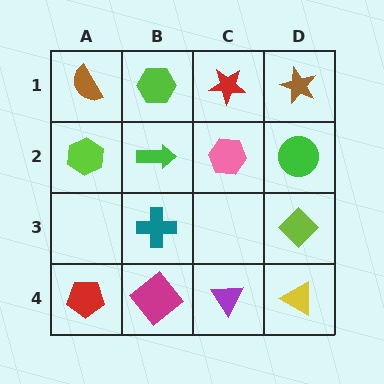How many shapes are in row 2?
4 shapes.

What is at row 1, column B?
A lime hexagon.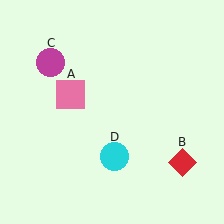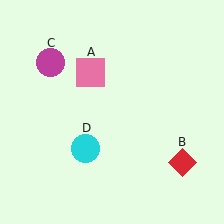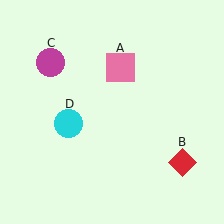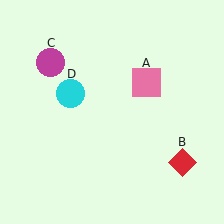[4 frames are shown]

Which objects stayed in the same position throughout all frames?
Red diamond (object B) and magenta circle (object C) remained stationary.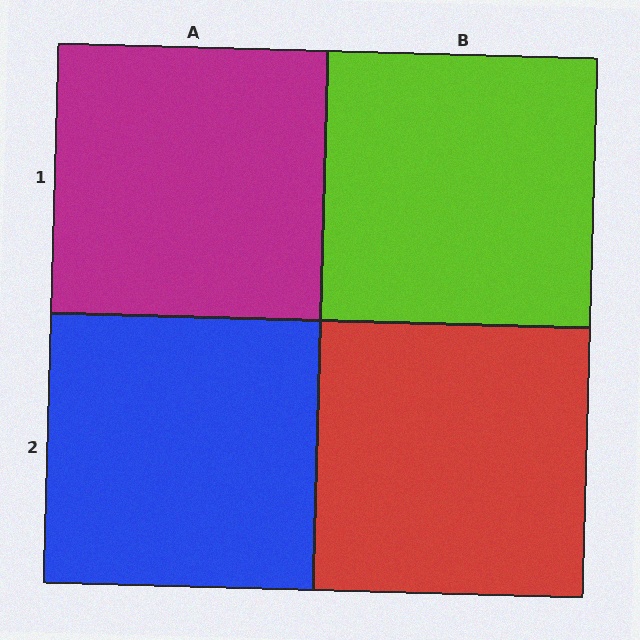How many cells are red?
1 cell is red.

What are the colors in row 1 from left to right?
Magenta, lime.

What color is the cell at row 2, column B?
Red.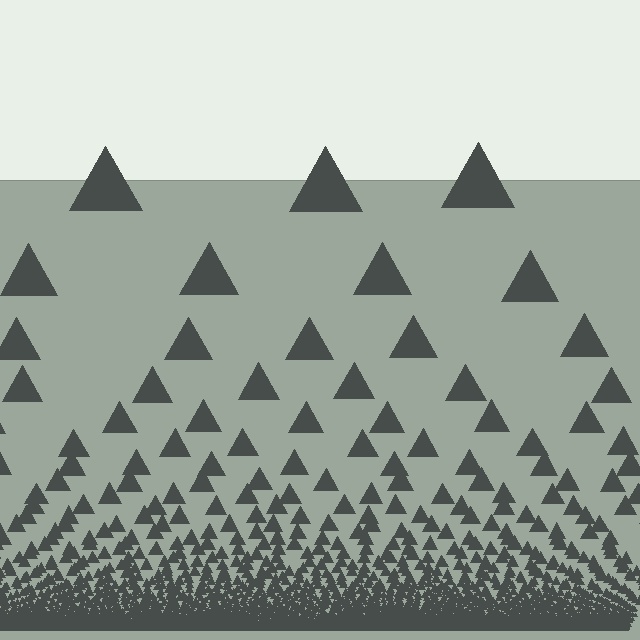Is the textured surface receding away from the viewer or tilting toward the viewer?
The surface appears to tilt toward the viewer. Texture elements get larger and sparser toward the top.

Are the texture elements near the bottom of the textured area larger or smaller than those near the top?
Smaller. The gradient is inverted — elements near the bottom are smaller and denser.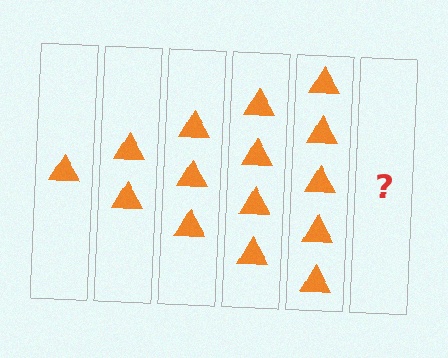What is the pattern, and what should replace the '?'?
The pattern is that each step adds one more triangle. The '?' should be 6 triangles.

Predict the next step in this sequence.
The next step is 6 triangles.